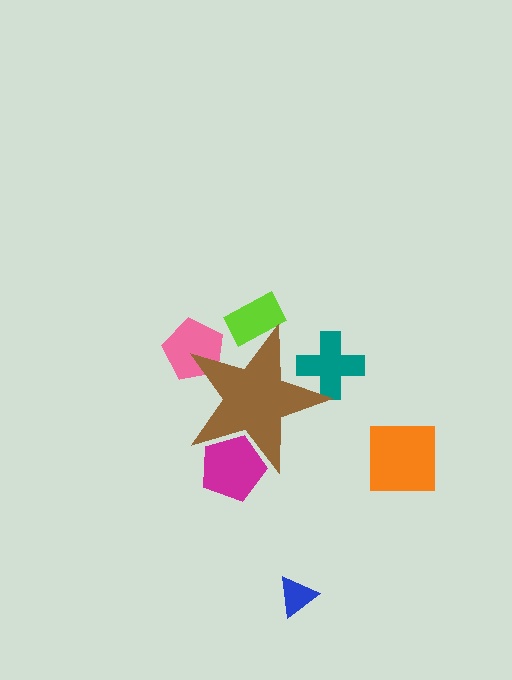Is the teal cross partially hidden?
Yes, the teal cross is partially hidden behind the brown star.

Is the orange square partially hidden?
No, the orange square is fully visible.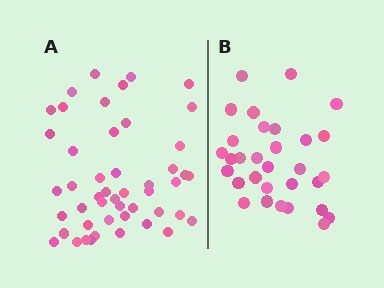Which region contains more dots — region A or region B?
Region A (the left region) has more dots.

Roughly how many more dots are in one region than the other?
Region A has approximately 15 more dots than region B.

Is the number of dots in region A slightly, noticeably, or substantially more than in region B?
Region A has substantially more. The ratio is roughly 1.5 to 1.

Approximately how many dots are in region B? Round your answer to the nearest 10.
About 30 dots. (The exact count is 31, which rounds to 30.)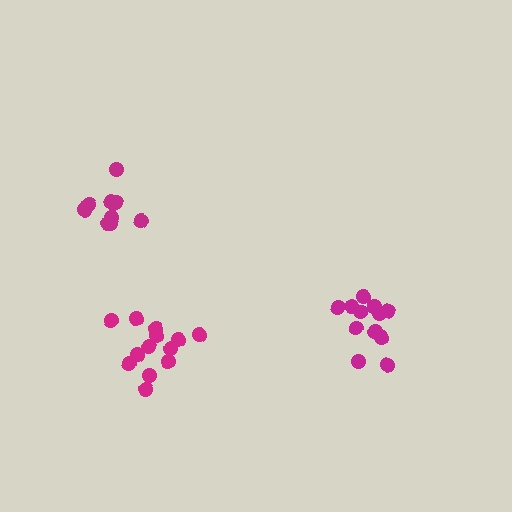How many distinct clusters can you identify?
There are 3 distinct clusters.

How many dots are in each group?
Group 1: 13 dots, Group 2: 10 dots, Group 3: 12 dots (35 total).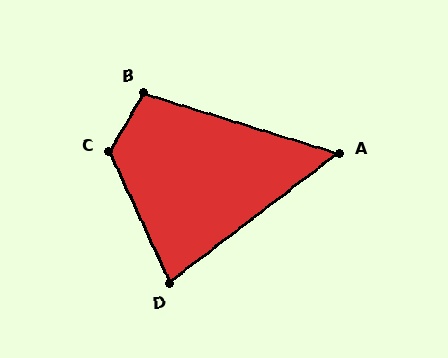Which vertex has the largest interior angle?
C, at approximately 125 degrees.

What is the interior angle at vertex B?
Approximately 103 degrees (obtuse).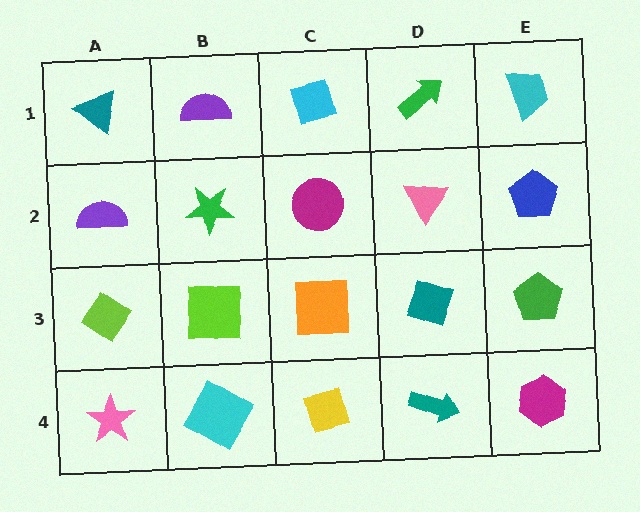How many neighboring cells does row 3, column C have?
4.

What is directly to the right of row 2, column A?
A green star.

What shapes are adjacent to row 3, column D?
A pink triangle (row 2, column D), a teal arrow (row 4, column D), an orange square (row 3, column C), a green pentagon (row 3, column E).